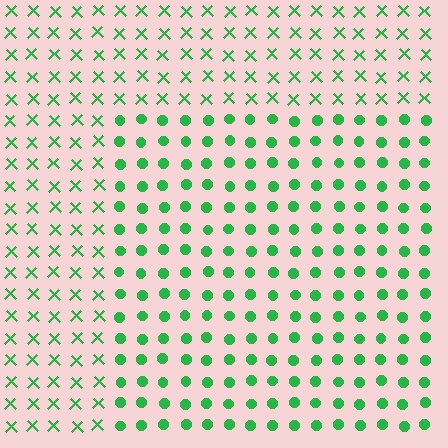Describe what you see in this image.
The image is filled with small green elements arranged in a uniform grid. A rectangle-shaped region contains circles, while the surrounding area contains X marks. The boundary is defined purely by the change in element shape.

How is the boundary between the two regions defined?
The boundary is defined by a change in element shape: circles inside vs. X marks outside. All elements share the same color and spacing.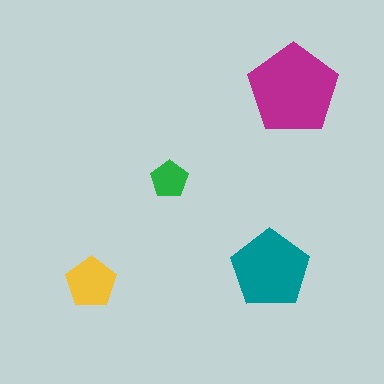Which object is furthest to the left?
The yellow pentagon is leftmost.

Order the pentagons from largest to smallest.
the magenta one, the teal one, the yellow one, the green one.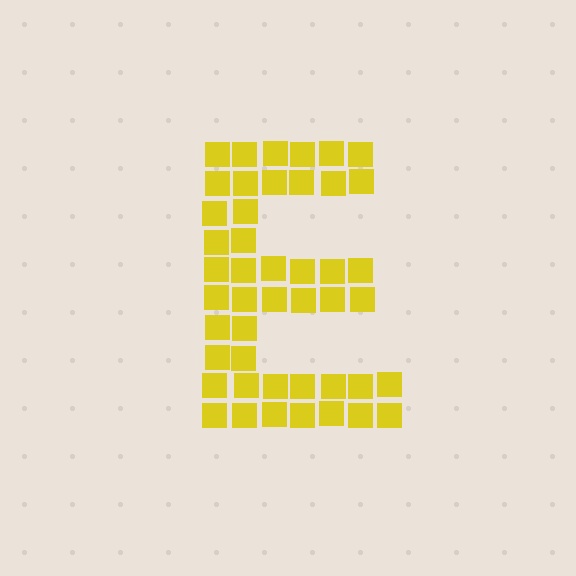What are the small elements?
The small elements are squares.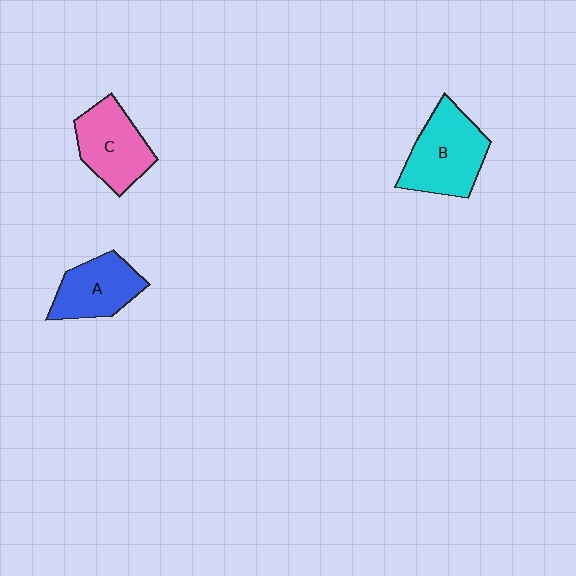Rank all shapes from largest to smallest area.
From largest to smallest: B (cyan), C (pink), A (blue).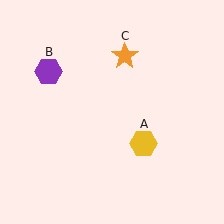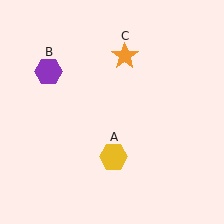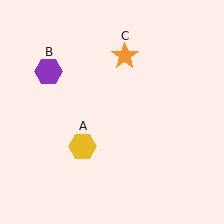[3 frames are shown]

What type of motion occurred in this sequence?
The yellow hexagon (object A) rotated clockwise around the center of the scene.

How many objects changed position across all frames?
1 object changed position: yellow hexagon (object A).